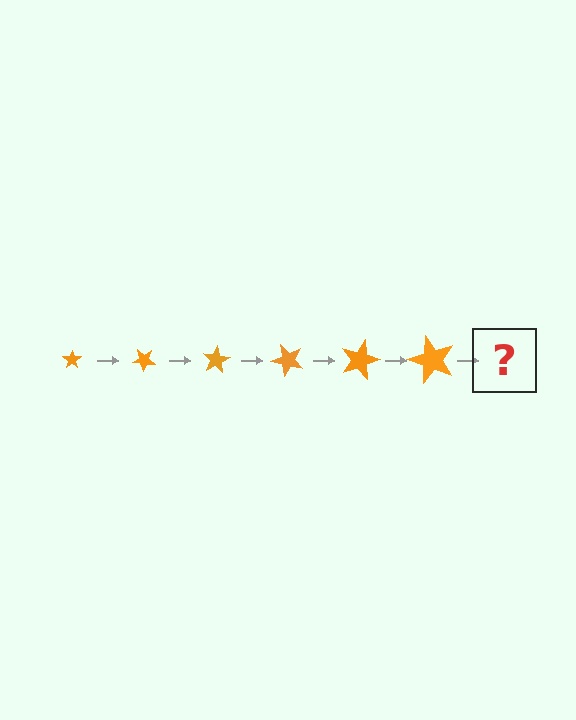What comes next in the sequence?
The next element should be a star, larger than the previous one and rotated 240 degrees from the start.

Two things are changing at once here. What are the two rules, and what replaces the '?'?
The two rules are that the star grows larger each step and it rotates 40 degrees each step. The '?' should be a star, larger than the previous one and rotated 240 degrees from the start.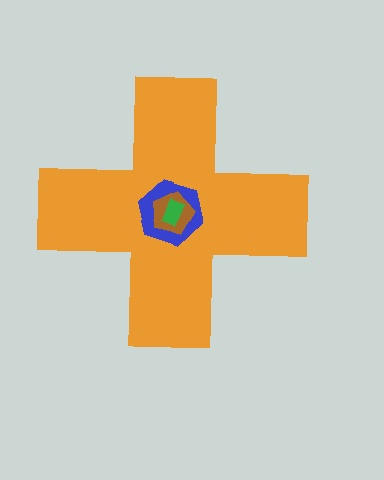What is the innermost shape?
The green rectangle.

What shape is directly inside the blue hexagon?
The brown pentagon.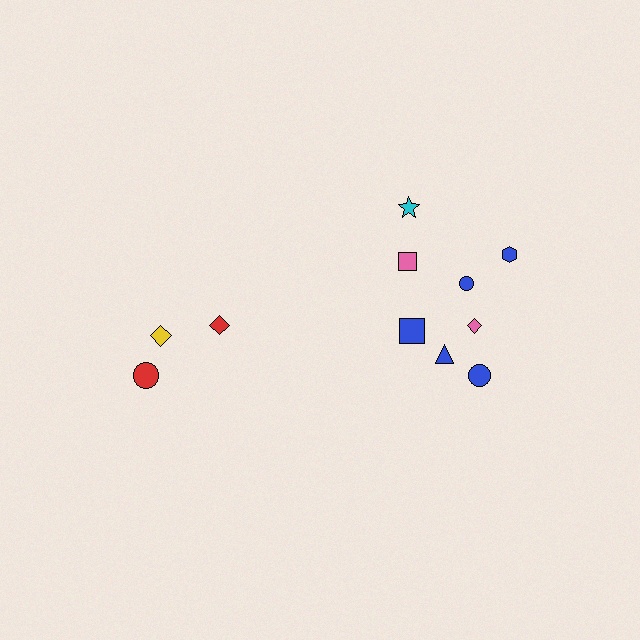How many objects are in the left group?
There are 3 objects.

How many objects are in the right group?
There are 8 objects.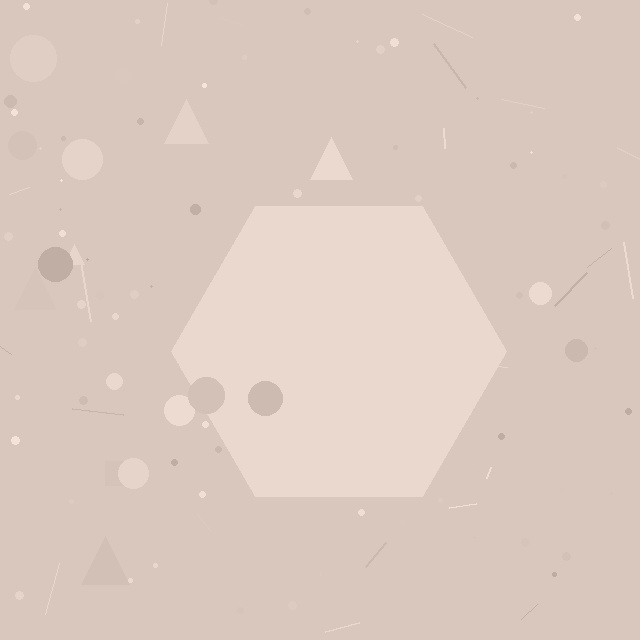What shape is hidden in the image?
A hexagon is hidden in the image.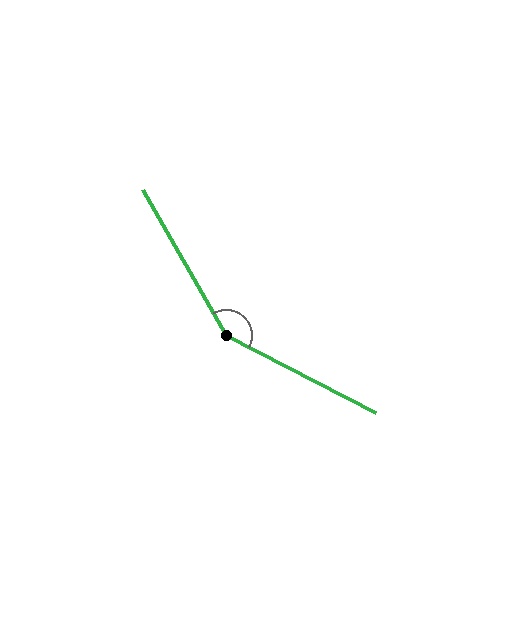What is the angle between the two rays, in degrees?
Approximately 148 degrees.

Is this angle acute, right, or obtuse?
It is obtuse.